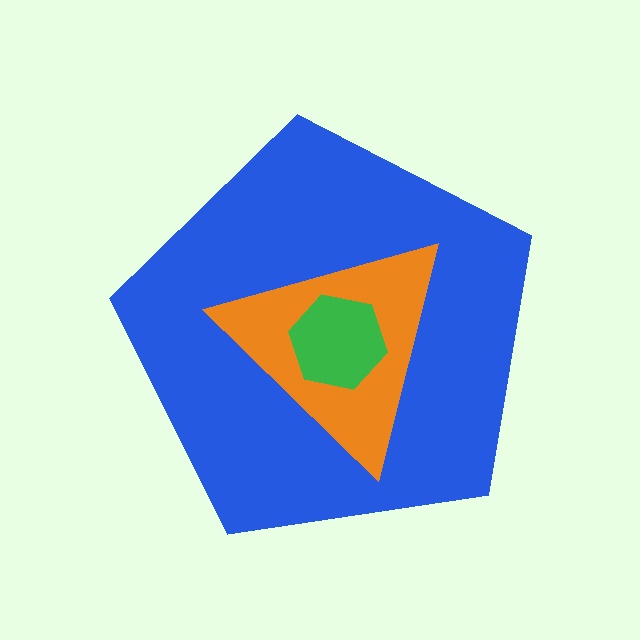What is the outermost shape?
The blue pentagon.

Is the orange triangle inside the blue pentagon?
Yes.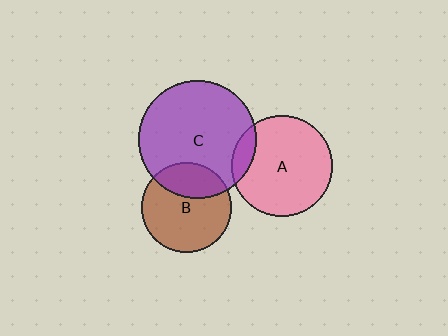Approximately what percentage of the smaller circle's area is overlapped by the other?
Approximately 10%.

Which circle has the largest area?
Circle C (purple).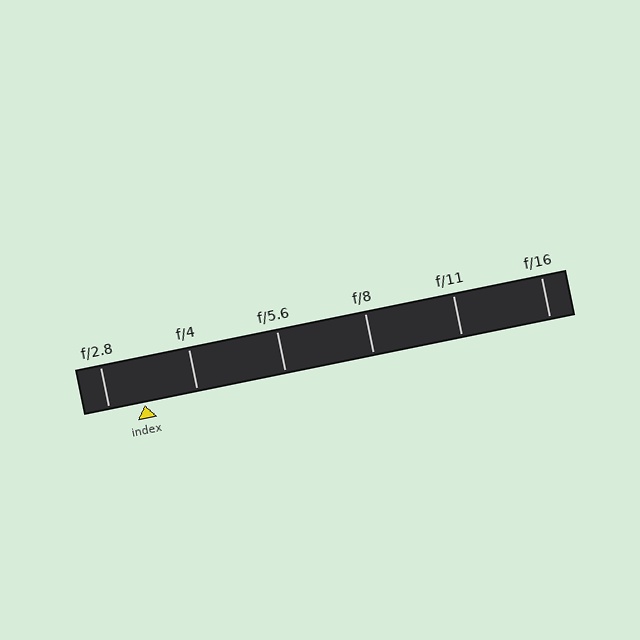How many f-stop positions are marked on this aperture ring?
There are 6 f-stop positions marked.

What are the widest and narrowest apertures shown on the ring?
The widest aperture shown is f/2.8 and the narrowest is f/16.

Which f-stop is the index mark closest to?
The index mark is closest to f/2.8.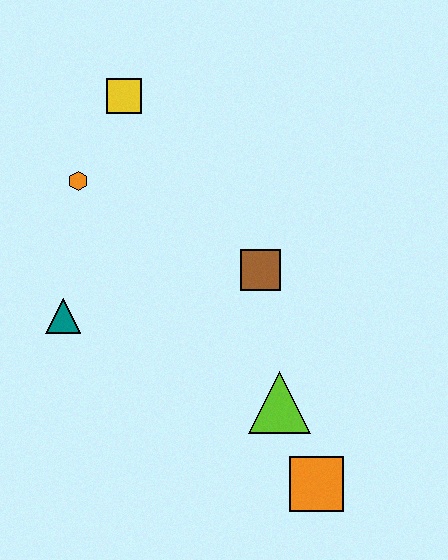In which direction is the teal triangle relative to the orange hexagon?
The teal triangle is below the orange hexagon.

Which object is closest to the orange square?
The lime triangle is closest to the orange square.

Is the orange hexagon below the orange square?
No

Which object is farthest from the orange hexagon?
The orange square is farthest from the orange hexagon.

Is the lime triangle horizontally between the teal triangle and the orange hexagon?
No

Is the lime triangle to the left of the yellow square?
No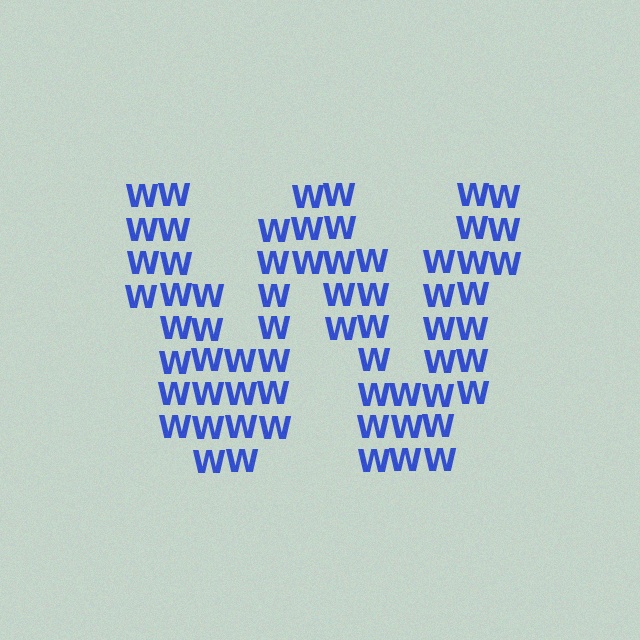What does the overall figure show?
The overall figure shows the letter W.